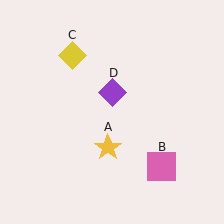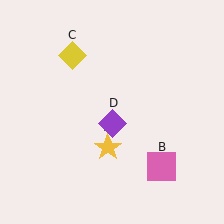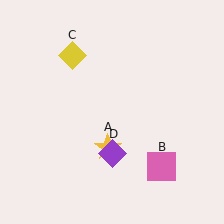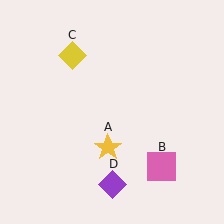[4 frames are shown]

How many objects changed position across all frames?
1 object changed position: purple diamond (object D).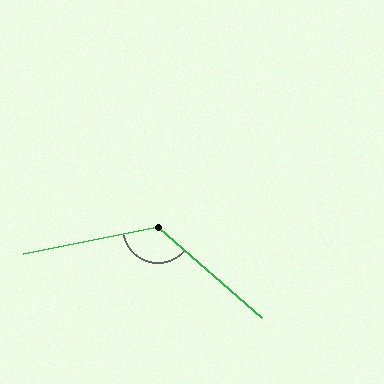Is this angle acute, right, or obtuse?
It is obtuse.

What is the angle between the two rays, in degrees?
Approximately 128 degrees.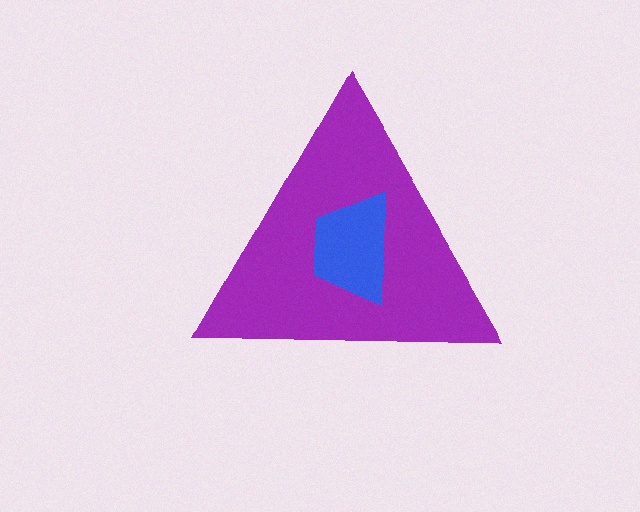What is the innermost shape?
The blue trapezoid.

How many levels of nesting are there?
2.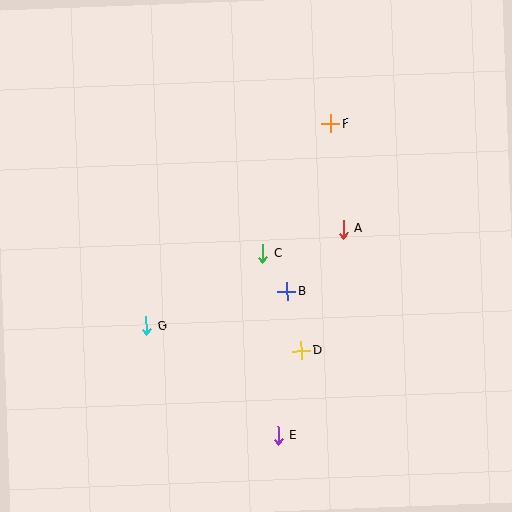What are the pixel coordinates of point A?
Point A is at (343, 229).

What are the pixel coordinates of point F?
Point F is at (331, 124).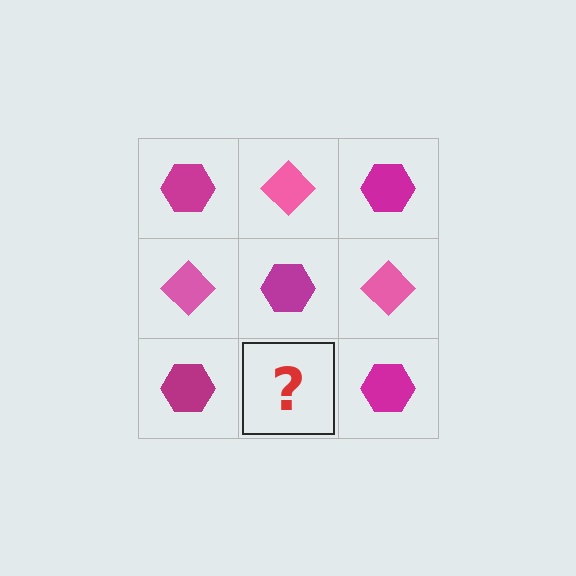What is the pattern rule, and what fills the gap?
The rule is that it alternates magenta hexagon and pink diamond in a checkerboard pattern. The gap should be filled with a pink diamond.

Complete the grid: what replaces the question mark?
The question mark should be replaced with a pink diamond.